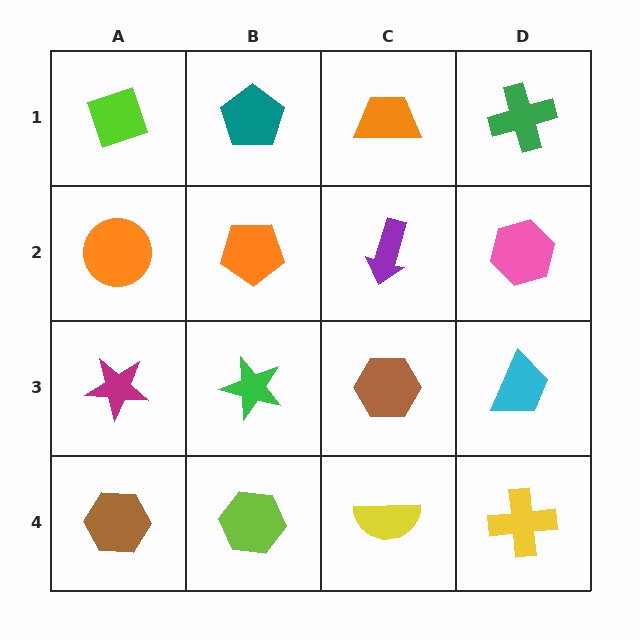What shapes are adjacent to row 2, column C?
An orange trapezoid (row 1, column C), a brown hexagon (row 3, column C), an orange pentagon (row 2, column B), a pink hexagon (row 2, column D).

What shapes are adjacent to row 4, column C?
A brown hexagon (row 3, column C), a lime hexagon (row 4, column B), a yellow cross (row 4, column D).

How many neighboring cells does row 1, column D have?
2.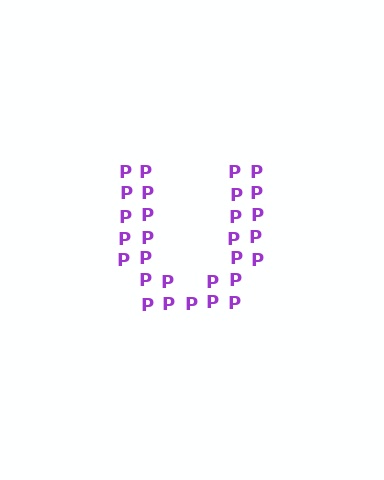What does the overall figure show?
The overall figure shows the letter U.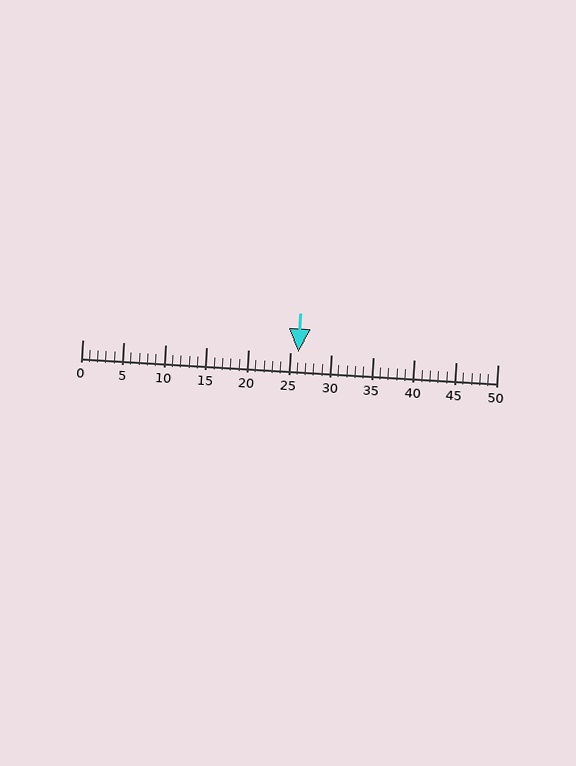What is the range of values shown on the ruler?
The ruler shows values from 0 to 50.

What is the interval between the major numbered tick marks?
The major tick marks are spaced 5 units apart.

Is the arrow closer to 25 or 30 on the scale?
The arrow is closer to 25.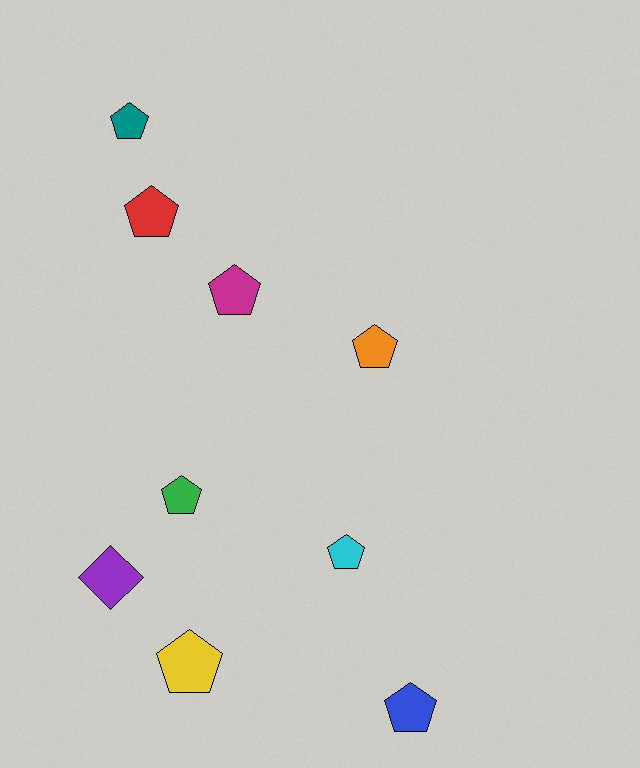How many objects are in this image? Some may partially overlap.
There are 9 objects.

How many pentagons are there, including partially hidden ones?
There are 8 pentagons.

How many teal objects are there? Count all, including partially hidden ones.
There is 1 teal object.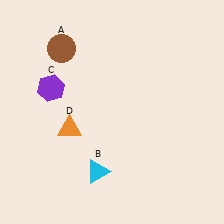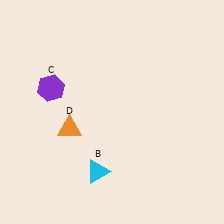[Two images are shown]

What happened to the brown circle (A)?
The brown circle (A) was removed in Image 2. It was in the top-left area of Image 1.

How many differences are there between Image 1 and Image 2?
There is 1 difference between the two images.